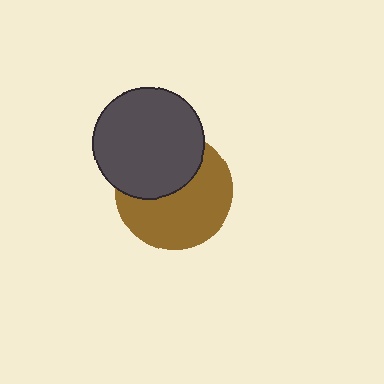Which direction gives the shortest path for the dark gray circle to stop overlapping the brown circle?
Moving up gives the shortest separation.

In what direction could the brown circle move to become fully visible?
The brown circle could move down. That would shift it out from behind the dark gray circle entirely.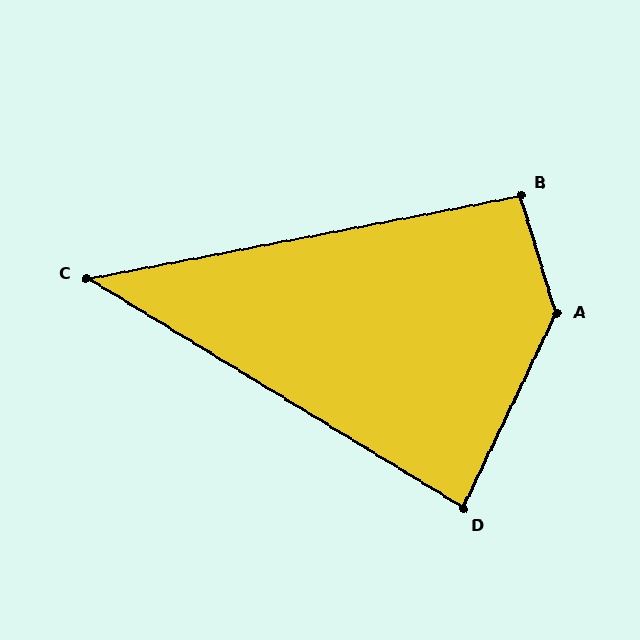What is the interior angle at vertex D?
Approximately 84 degrees (acute).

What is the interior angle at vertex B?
Approximately 96 degrees (obtuse).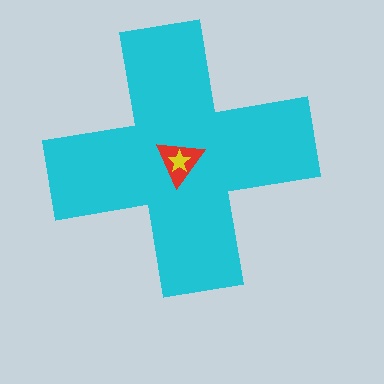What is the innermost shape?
The yellow star.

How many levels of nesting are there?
3.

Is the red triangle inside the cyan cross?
Yes.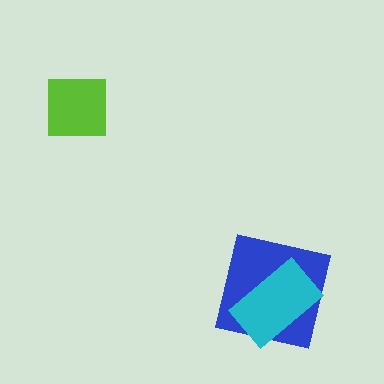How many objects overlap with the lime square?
0 objects overlap with the lime square.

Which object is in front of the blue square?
The cyan rectangle is in front of the blue square.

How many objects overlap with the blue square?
1 object overlaps with the blue square.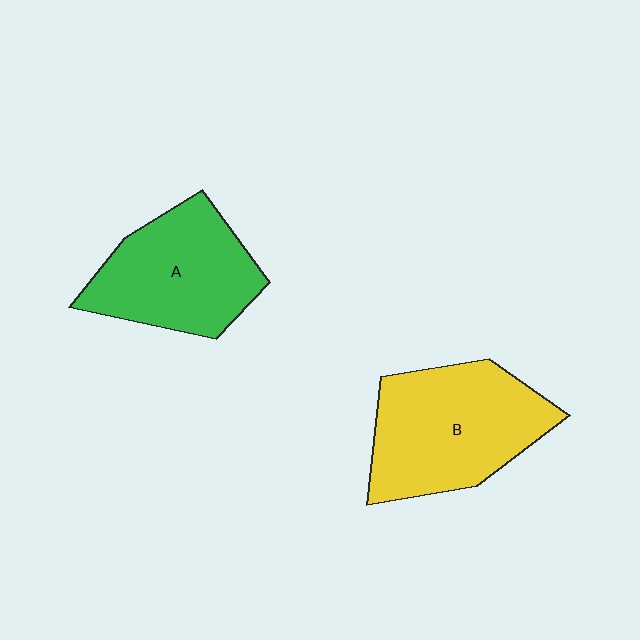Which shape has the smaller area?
Shape A (green).